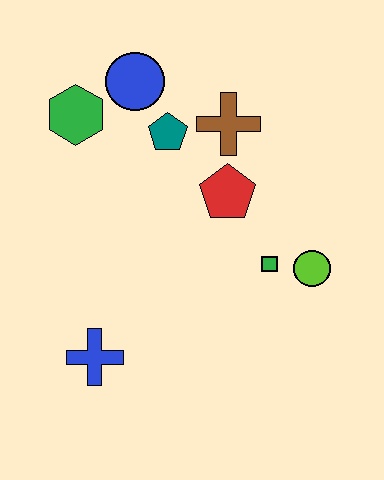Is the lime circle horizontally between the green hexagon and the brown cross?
No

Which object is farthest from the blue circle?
The blue cross is farthest from the blue circle.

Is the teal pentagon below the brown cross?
Yes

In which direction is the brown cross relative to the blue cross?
The brown cross is above the blue cross.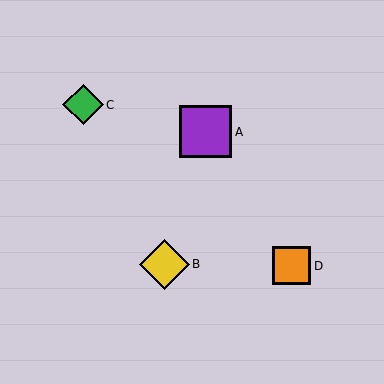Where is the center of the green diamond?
The center of the green diamond is at (83, 105).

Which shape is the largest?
The purple square (labeled A) is the largest.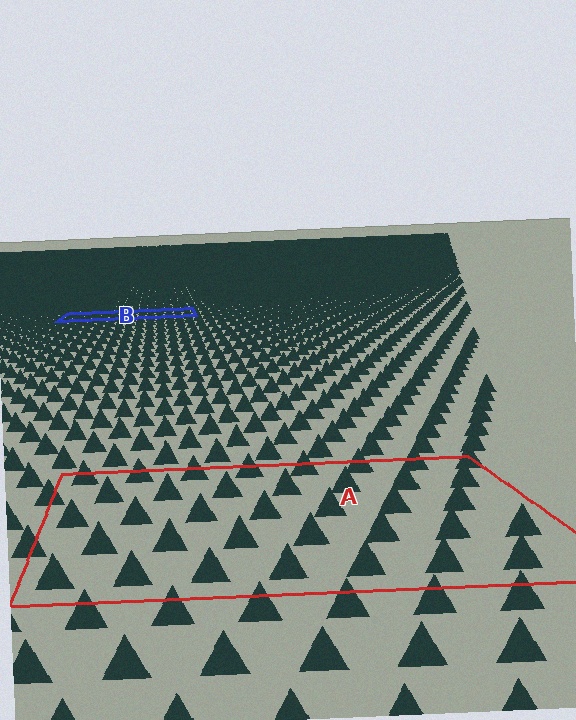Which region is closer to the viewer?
Region A is closer. The texture elements there are larger and more spread out.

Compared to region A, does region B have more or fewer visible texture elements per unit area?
Region B has more texture elements per unit area — they are packed more densely because it is farther away.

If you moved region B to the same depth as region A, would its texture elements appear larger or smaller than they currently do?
They would appear larger. At a closer depth, the same texture elements are projected at a bigger on-screen size.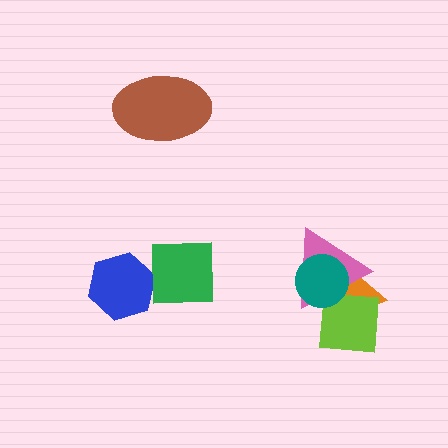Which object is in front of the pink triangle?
The teal circle is in front of the pink triangle.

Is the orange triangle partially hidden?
Yes, it is partially covered by another shape.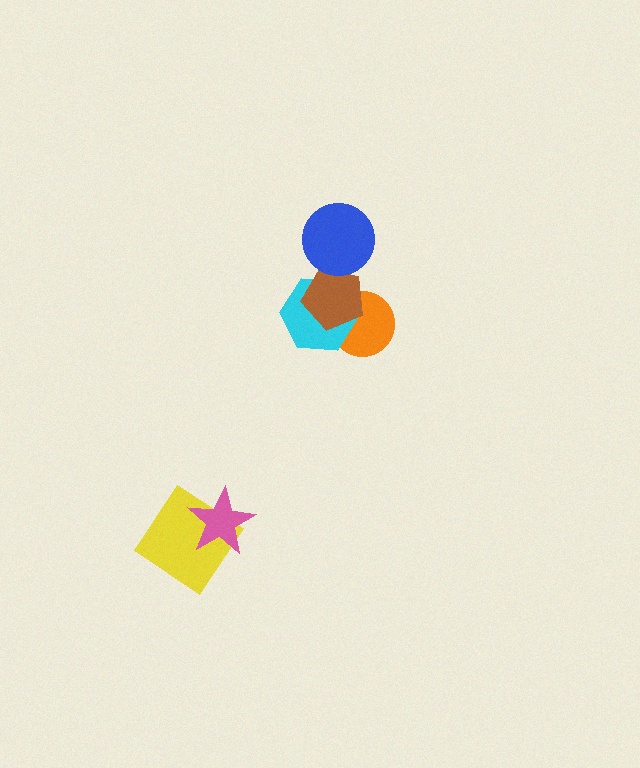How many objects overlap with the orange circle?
2 objects overlap with the orange circle.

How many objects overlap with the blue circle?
1 object overlaps with the blue circle.